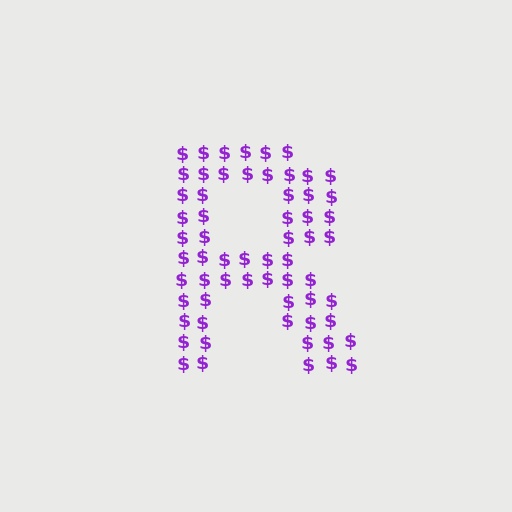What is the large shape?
The large shape is the letter R.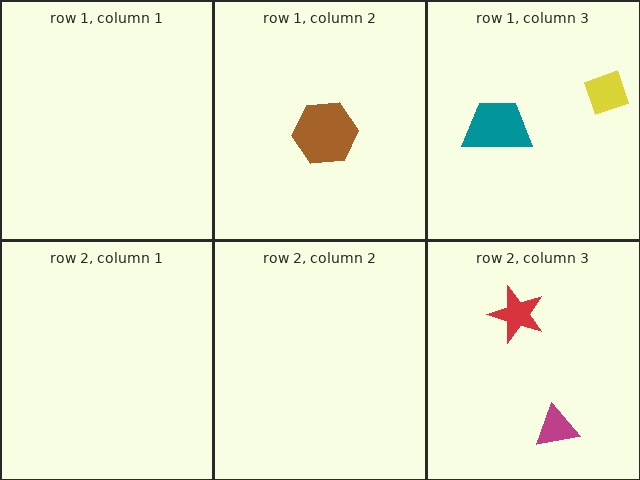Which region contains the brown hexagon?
The row 1, column 2 region.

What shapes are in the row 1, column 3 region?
The teal trapezoid, the yellow diamond.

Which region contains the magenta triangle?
The row 2, column 3 region.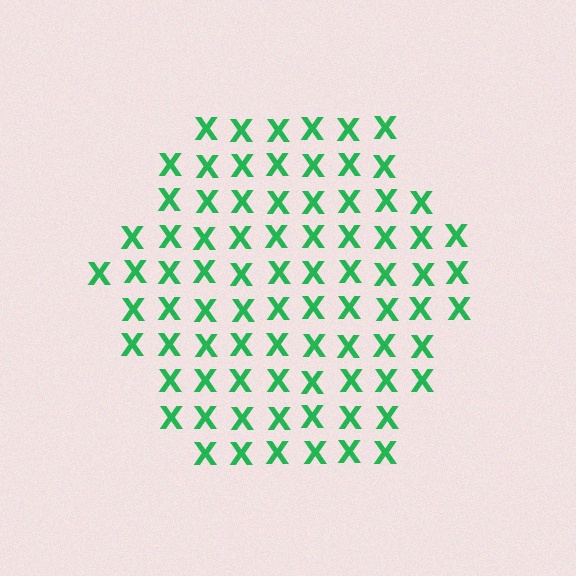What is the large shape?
The large shape is a hexagon.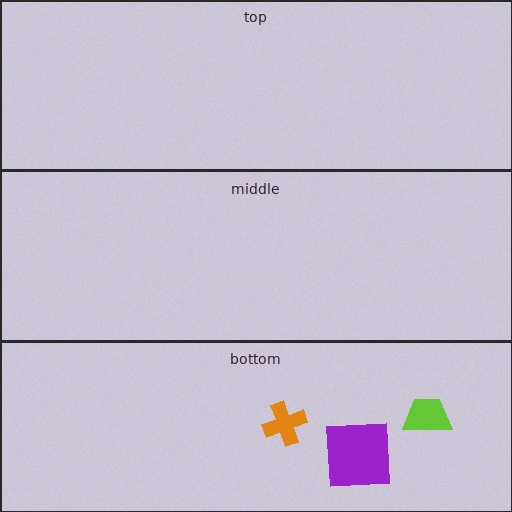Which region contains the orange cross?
The bottom region.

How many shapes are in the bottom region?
3.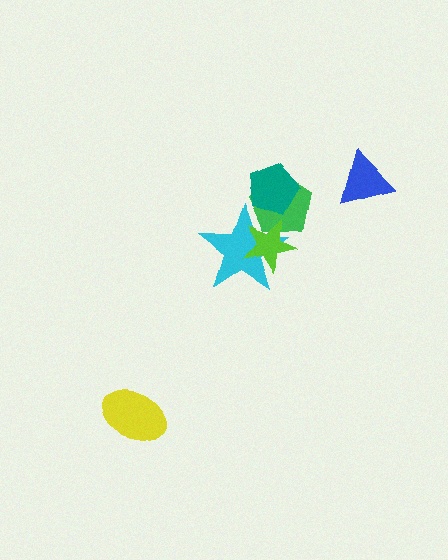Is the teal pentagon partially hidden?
No, no other shape covers it.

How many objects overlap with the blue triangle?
0 objects overlap with the blue triangle.